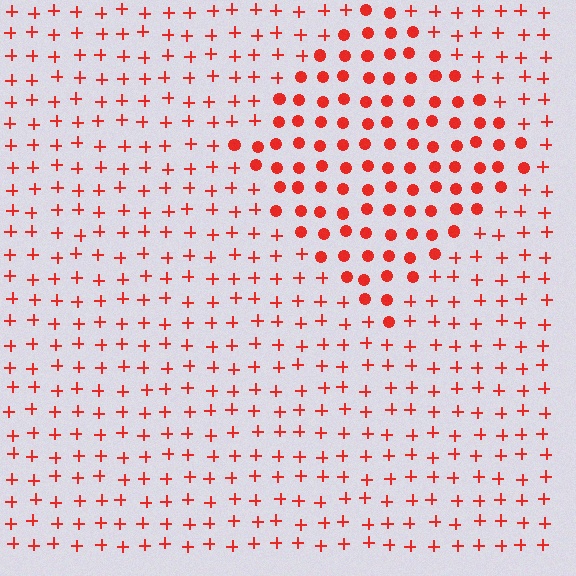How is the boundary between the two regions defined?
The boundary is defined by a change in element shape: circles inside vs. plus signs outside. All elements share the same color and spacing.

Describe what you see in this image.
The image is filled with small red elements arranged in a uniform grid. A diamond-shaped region contains circles, while the surrounding area contains plus signs. The boundary is defined purely by the change in element shape.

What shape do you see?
I see a diamond.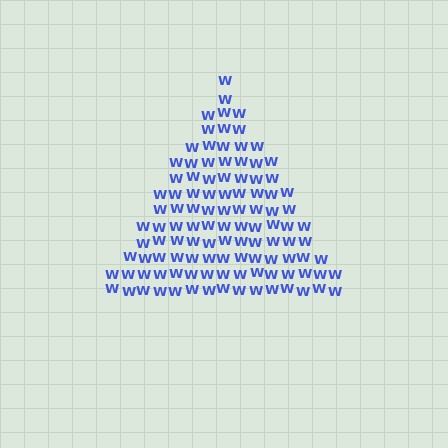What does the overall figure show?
The overall figure shows a triangle.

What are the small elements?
The small elements are letter W's.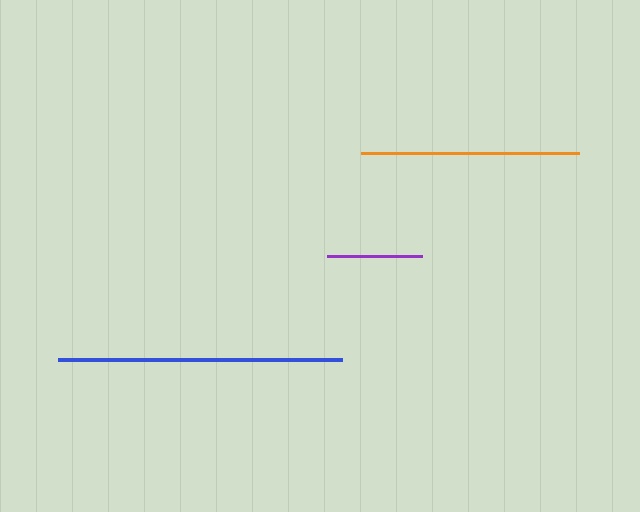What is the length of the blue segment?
The blue segment is approximately 284 pixels long.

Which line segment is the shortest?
The purple line is the shortest at approximately 95 pixels.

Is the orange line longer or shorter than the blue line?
The blue line is longer than the orange line.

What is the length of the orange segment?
The orange segment is approximately 218 pixels long.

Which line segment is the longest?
The blue line is the longest at approximately 284 pixels.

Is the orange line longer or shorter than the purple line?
The orange line is longer than the purple line.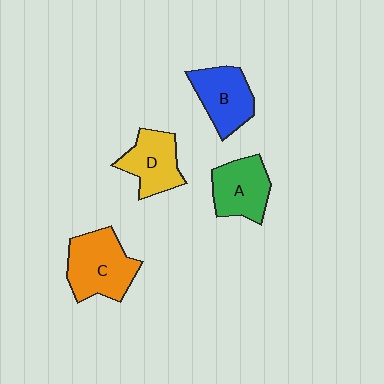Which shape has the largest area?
Shape C (orange).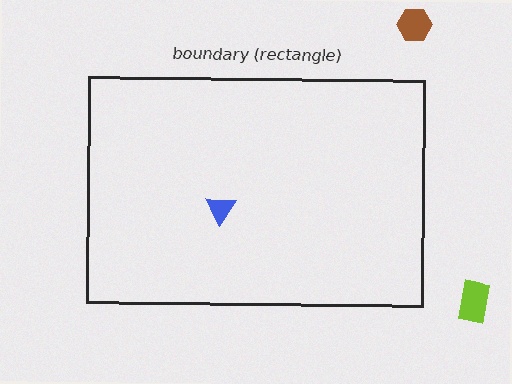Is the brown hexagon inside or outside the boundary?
Outside.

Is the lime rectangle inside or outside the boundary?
Outside.